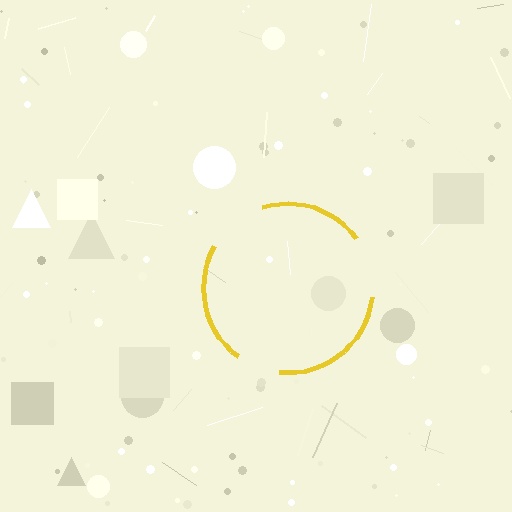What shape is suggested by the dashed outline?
The dashed outline suggests a circle.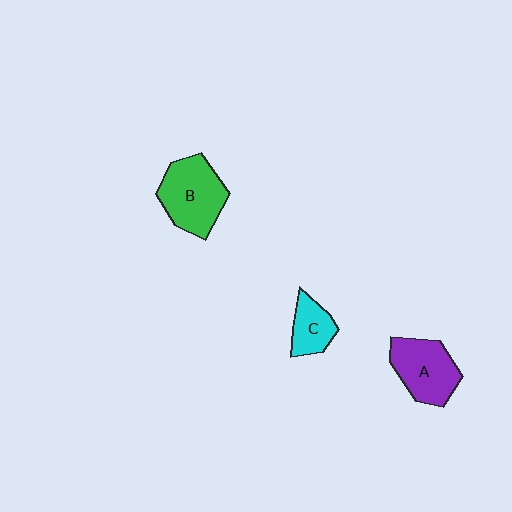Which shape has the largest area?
Shape B (green).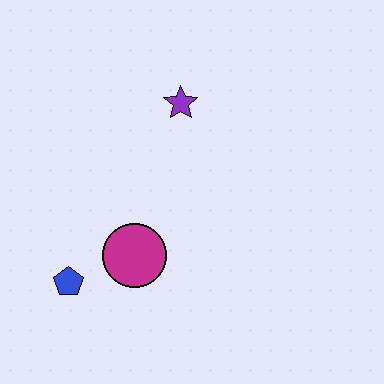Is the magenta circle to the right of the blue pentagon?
Yes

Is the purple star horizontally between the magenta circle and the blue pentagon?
No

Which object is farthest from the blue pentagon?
The purple star is farthest from the blue pentagon.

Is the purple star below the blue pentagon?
No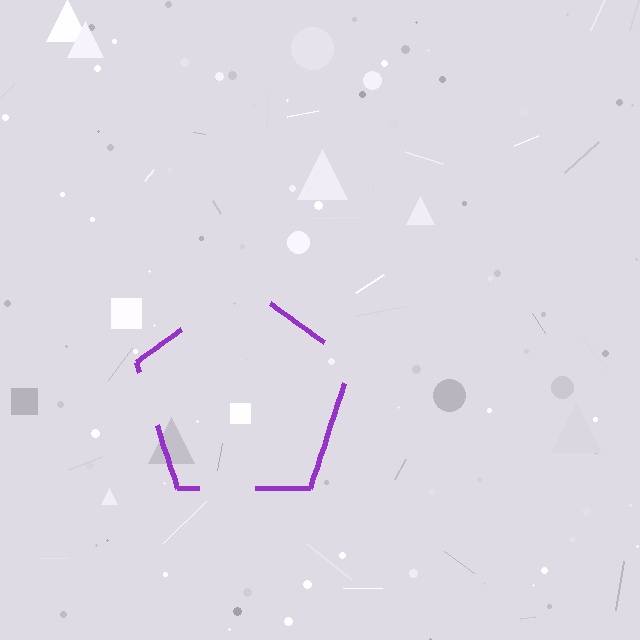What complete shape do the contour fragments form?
The contour fragments form a pentagon.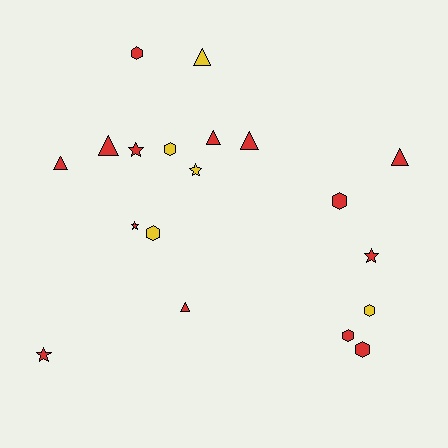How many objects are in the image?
There are 19 objects.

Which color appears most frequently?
Red, with 14 objects.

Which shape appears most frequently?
Hexagon, with 7 objects.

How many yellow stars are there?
There is 1 yellow star.